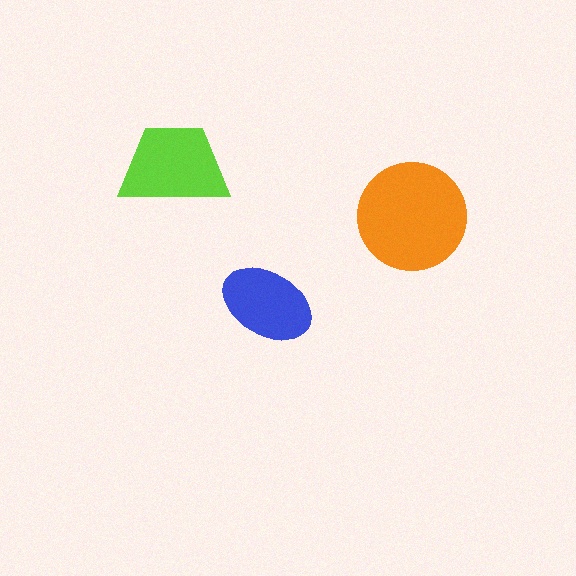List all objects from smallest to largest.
The blue ellipse, the lime trapezoid, the orange circle.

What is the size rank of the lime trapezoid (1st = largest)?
2nd.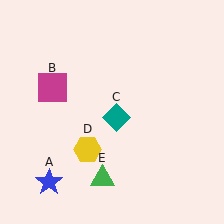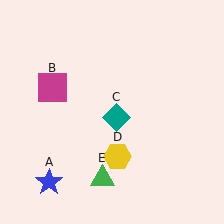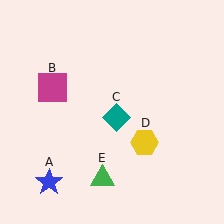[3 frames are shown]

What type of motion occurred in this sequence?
The yellow hexagon (object D) rotated counterclockwise around the center of the scene.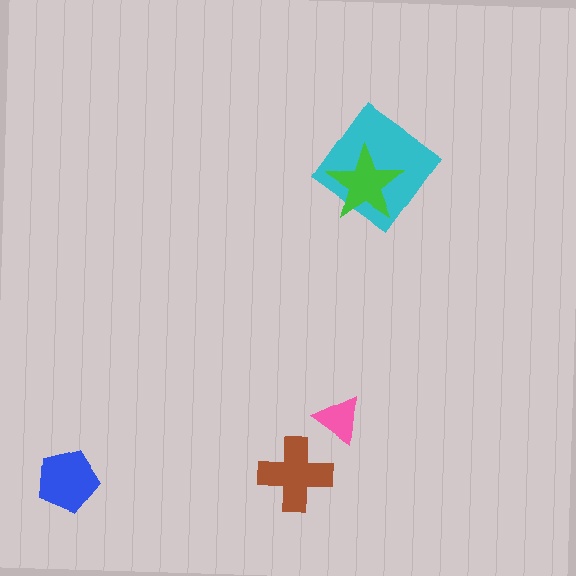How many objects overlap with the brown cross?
0 objects overlap with the brown cross.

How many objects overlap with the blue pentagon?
0 objects overlap with the blue pentagon.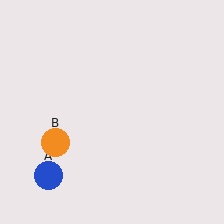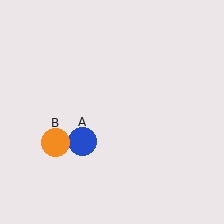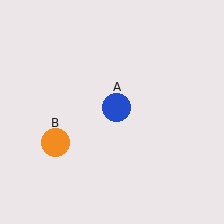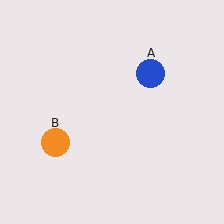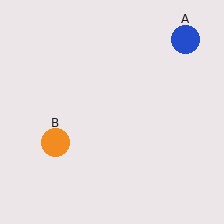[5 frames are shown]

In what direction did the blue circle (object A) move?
The blue circle (object A) moved up and to the right.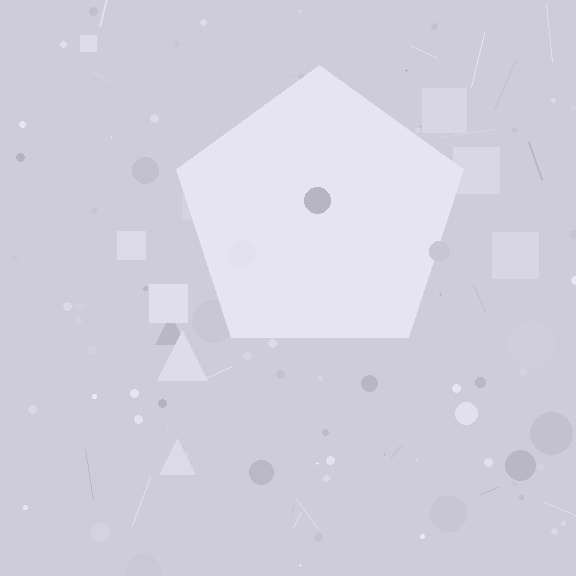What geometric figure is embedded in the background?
A pentagon is embedded in the background.